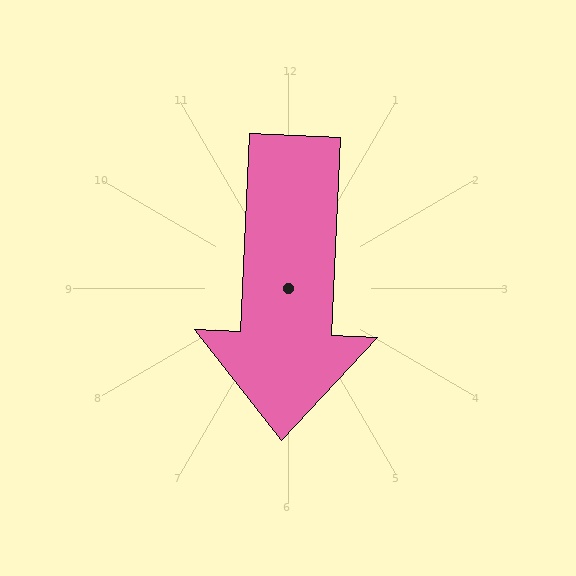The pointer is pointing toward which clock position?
Roughly 6 o'clock.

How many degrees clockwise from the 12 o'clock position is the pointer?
Approximately 183 degrees.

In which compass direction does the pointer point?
South.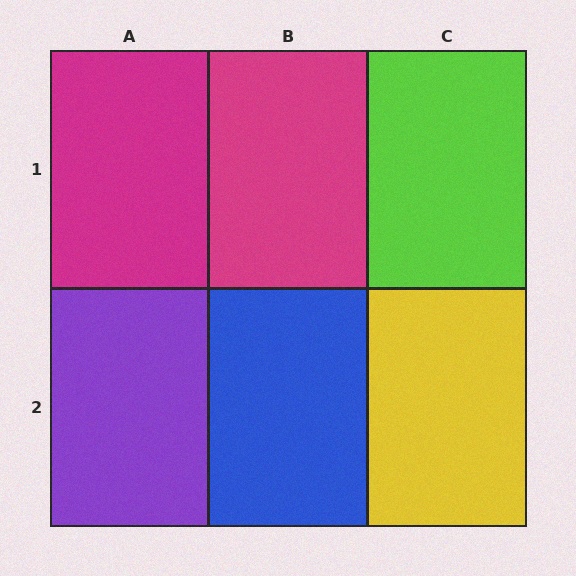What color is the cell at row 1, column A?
Magenta.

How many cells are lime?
1 cell is lime.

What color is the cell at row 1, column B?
Magenta.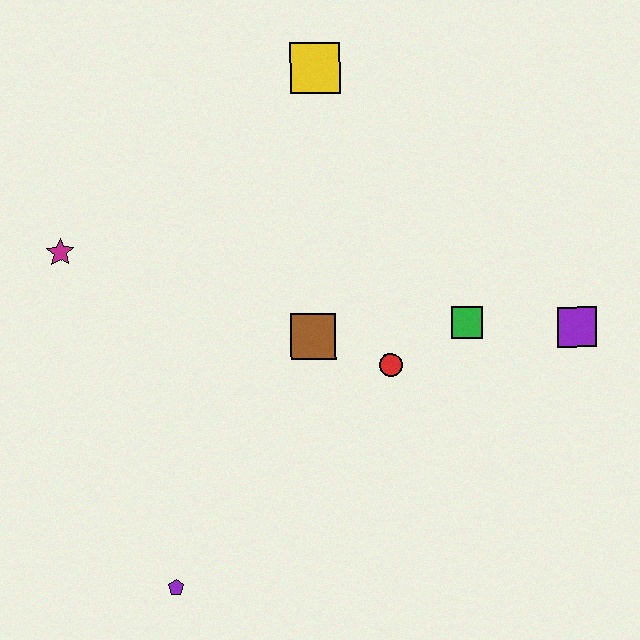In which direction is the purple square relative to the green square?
The purple square is to the right of the green square.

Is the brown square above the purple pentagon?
Yes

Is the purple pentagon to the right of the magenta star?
Yes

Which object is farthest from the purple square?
The magenta star is farthest from the purple square.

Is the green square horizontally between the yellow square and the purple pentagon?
No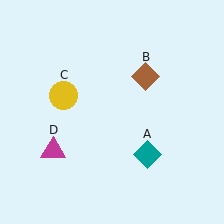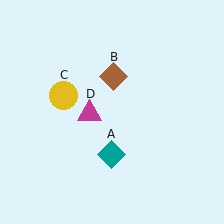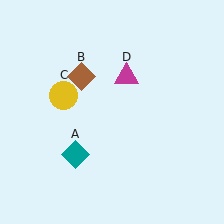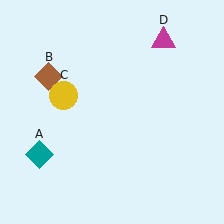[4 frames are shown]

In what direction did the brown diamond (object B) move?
The brown diamond (object B) moved left.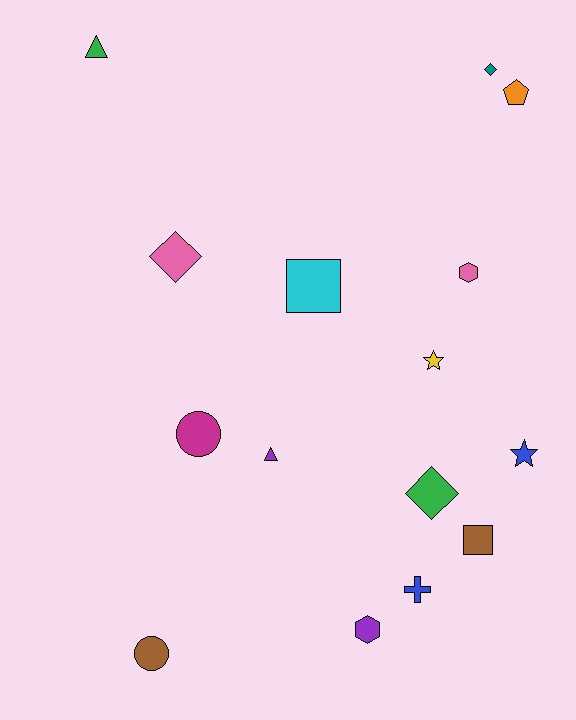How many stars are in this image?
There are 2 stars.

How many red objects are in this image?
There are no red objects.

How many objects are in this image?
There are 15 objects.